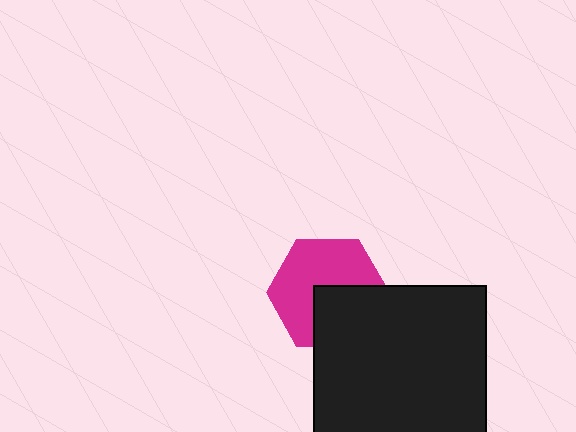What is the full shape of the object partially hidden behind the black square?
The partially hidden object is a magenta hexagon.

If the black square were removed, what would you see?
You would see the complete magenta hexagon.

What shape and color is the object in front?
The object in front is a black square.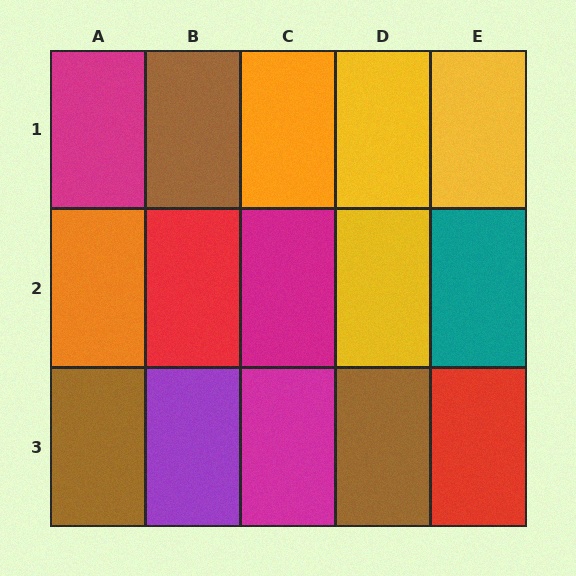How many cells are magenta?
3 cells are magenta.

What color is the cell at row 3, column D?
Brown.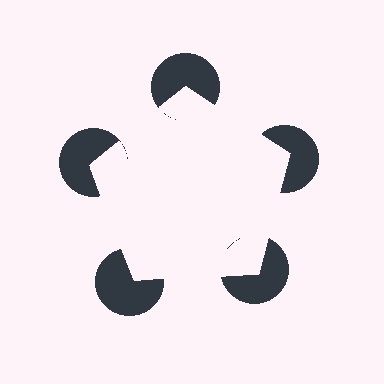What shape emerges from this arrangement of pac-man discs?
An illusory pentagon — its edges are inferred from the aligned wedge cuts in the pac-man discs, not physically drawn.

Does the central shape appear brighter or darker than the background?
It typically appears slightly brighter than the background, even though no actual brightness change is drawn.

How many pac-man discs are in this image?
There are 5 — one at each vertex of the illusory pentagon.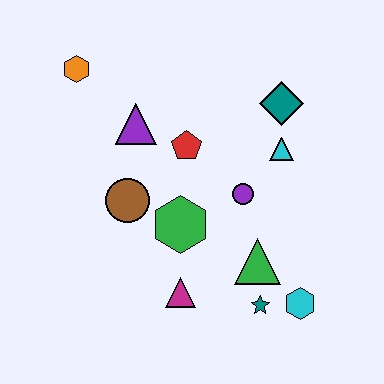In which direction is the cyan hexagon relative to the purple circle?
The cyan hexagon is below the purple circle.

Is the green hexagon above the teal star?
Yes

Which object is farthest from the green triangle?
The orange hexagon is farthest from the green triangle.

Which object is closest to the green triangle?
The teal star is closest to the green triangle.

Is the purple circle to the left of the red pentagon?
No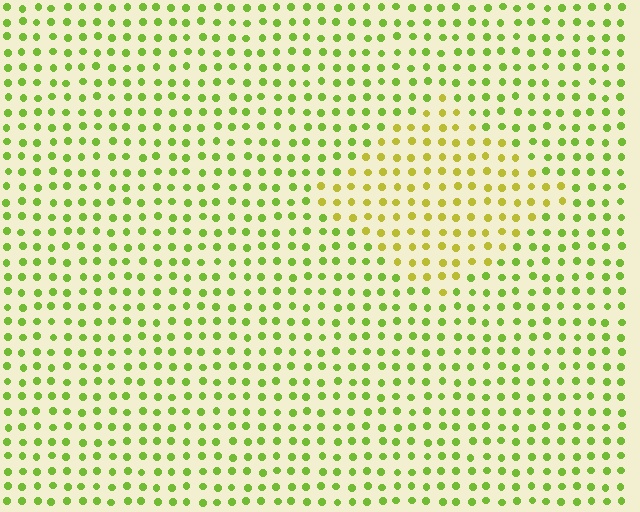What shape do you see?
I see a diamond.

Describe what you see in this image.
The image is filled with small lime elements in a uniform arrangement. A diamond-shaped region is visible where the elements are tinted to a slightly different hue, forming a subtle color boundary.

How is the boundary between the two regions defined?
The boundary is defined purely by a slight shift in hue (about 32 degrees). Spacing, size, and orientation are identical on both sides.